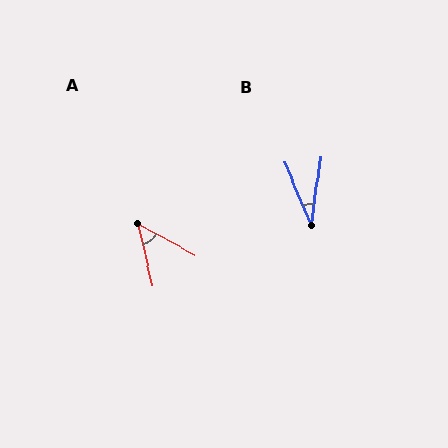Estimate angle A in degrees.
Approximately 48 degrees.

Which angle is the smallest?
B, at approximately 30 degrees.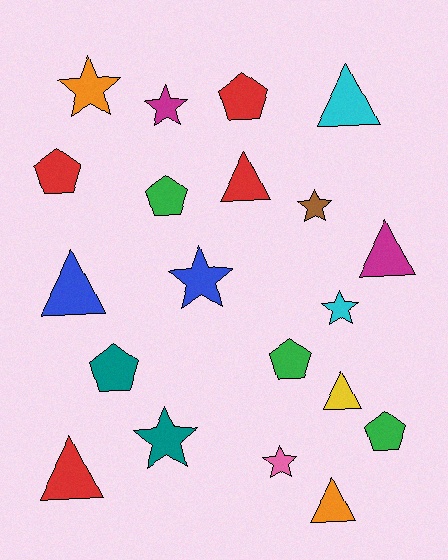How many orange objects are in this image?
There are 2 orange objects.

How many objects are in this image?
There are 20 objects.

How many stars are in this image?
There are 7 stars.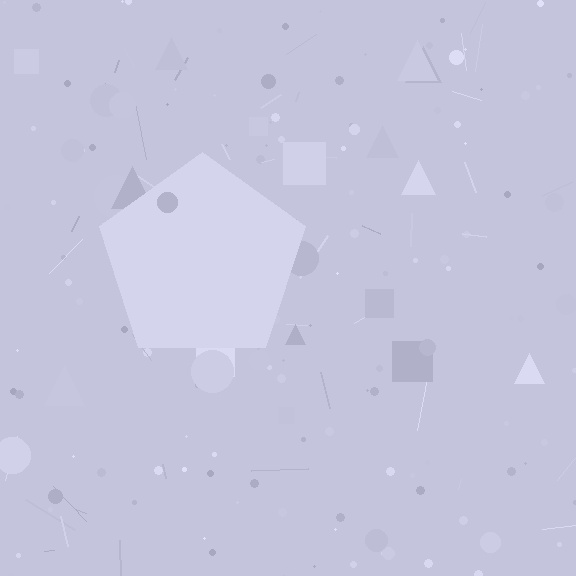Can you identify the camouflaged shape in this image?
The camouflaged shape is a pentagon.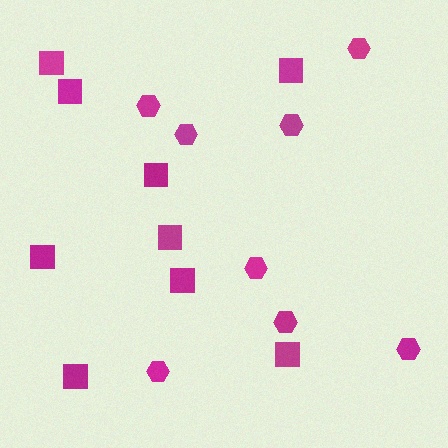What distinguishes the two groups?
There are 2 groups: one group of squares (9) and one group of hexagons (8).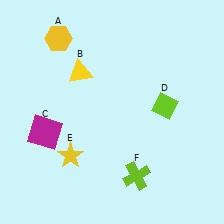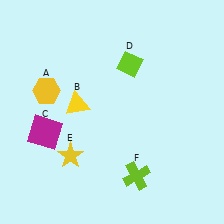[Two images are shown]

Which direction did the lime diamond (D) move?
The lime diamond (D) moved up.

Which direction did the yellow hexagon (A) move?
The yellow hexagon (A) moved down.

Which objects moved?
The objects that moved are: the yellow hexagon (A), the yellow triangle (B), the lime diamond (D).